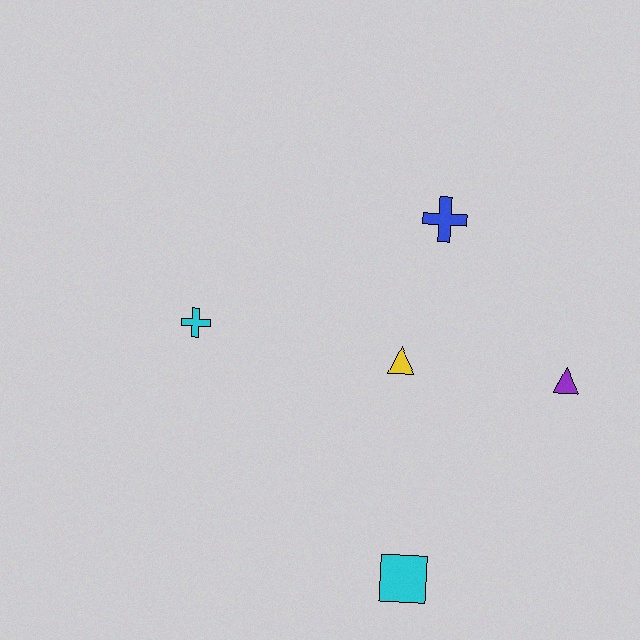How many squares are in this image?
There is 1 square.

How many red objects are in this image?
There are no red objects.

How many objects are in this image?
There are 5 objects.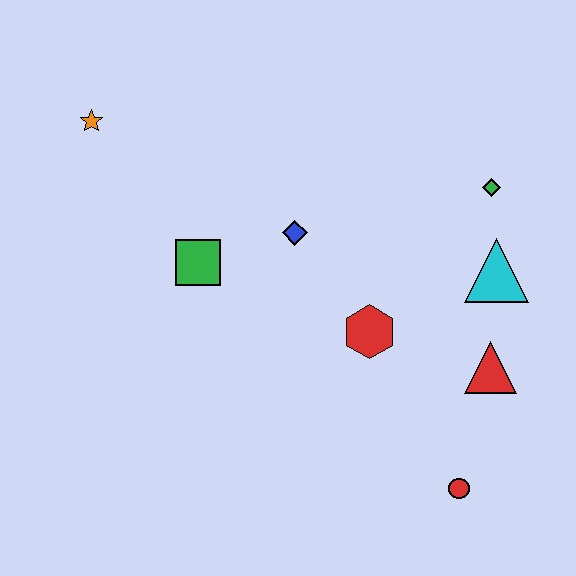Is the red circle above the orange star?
No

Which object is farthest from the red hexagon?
The orange star is farthest from the red hexagon.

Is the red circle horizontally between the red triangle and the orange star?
Yes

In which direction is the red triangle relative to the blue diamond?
The red triangle is to the right of the blue diamond.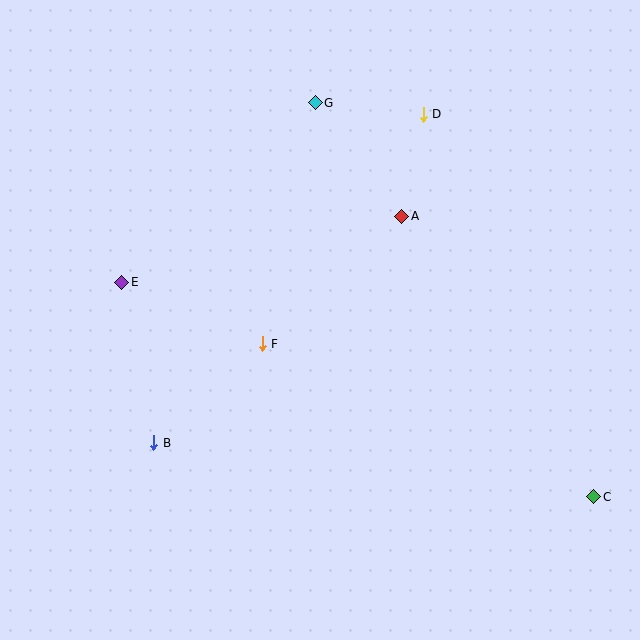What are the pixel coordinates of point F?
Point F is at (262, 344).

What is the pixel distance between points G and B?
The distance between G and B is 376 pixels.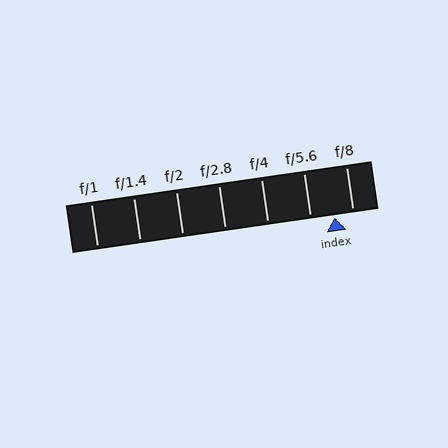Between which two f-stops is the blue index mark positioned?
The index mark is between f/5.6 and f/8.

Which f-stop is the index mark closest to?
The index mark is closest to f/8.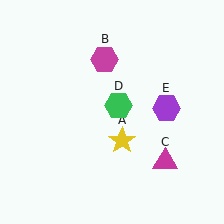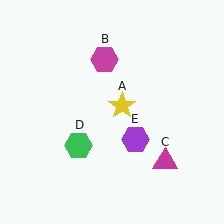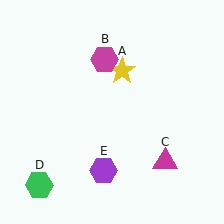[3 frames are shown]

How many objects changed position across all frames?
3 objects changed position: yellow star (object A), green hexagon (object D), purple hexagon (object E).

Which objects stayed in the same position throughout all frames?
Magenta hexagon (object B) and magenta triangle (object C) remained stationary.